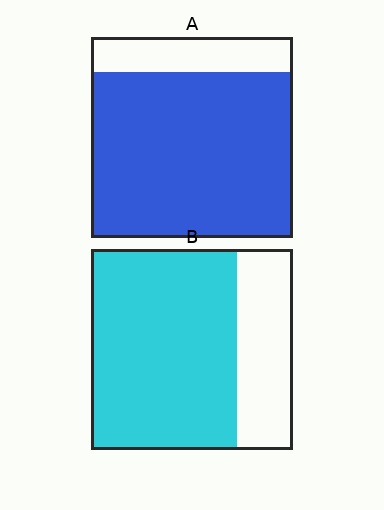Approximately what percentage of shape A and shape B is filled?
A is approximately 85% and B is approximately 70%.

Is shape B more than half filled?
Yes.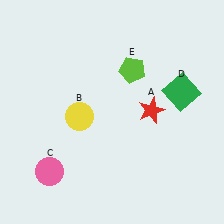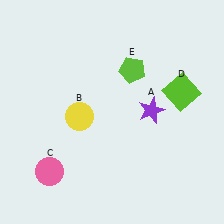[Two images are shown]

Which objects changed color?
A changed from red to purple. D changed from green to lime.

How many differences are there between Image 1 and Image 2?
There are 2 differences between the two images.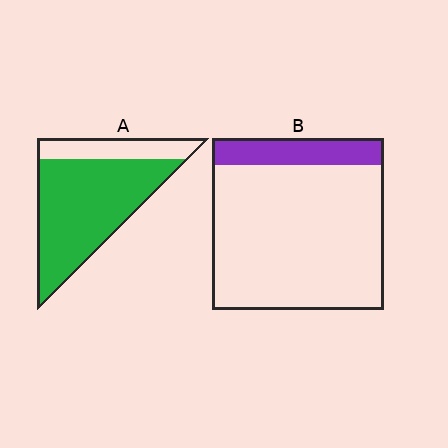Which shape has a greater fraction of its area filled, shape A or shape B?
Shape A.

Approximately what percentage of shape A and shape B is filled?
A is approximately 75% and B is approximately 15%.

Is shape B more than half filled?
No.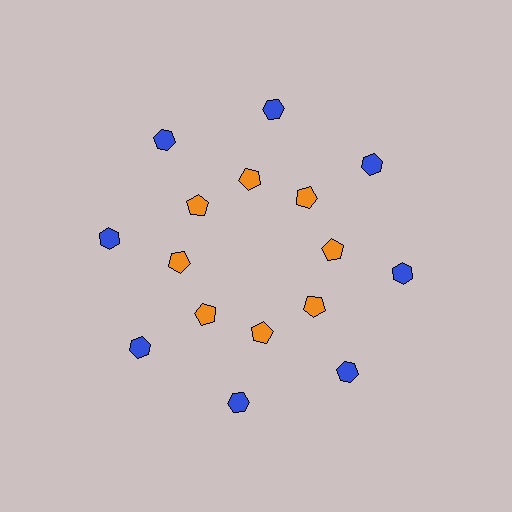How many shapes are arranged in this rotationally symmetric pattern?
There are 16 shapes, arranged in 8 groups of 2.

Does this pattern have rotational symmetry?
Yes, this pattern has 8-fold rotational symmetry. It looks the same after rotating 45 degrees around the center.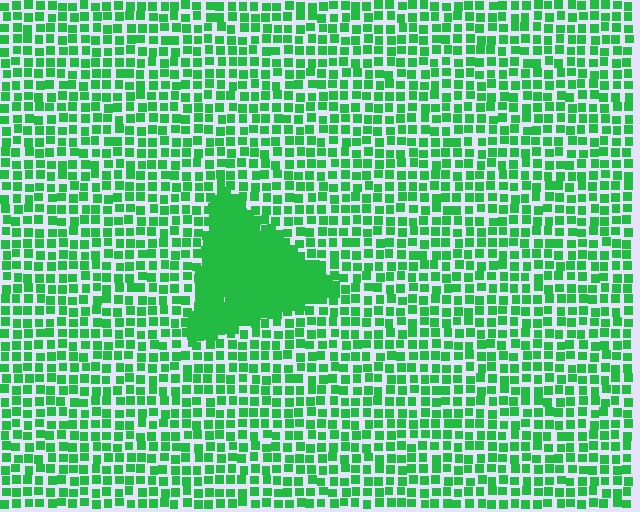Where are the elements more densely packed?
The elements are more densely packed inside the triangle boundary.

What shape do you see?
I see a triangle.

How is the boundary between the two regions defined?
The boundary is defined by a change in element density (approximately 2.4x ratio). All elements are the same color, size, and shape.